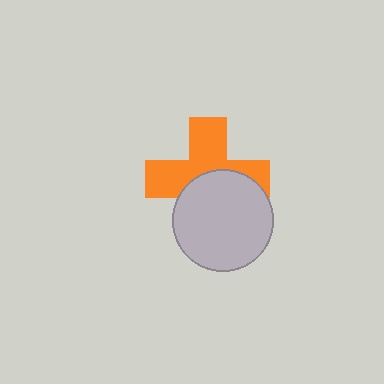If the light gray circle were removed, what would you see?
You would see the complete orange cross.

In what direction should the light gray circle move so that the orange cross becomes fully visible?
The light gray circle should move down. That is the shortest direction to clear the overlap and leave the orange cross fully visible.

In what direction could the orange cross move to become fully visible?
The orange cross could move up. That would shift it out from behind the light gray circle entirely.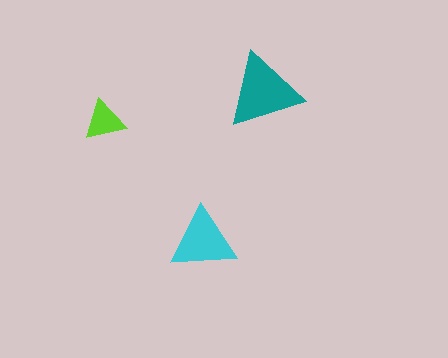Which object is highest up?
The teal triangle is topmost.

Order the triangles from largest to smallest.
the teal one, the cyan one, the lime one.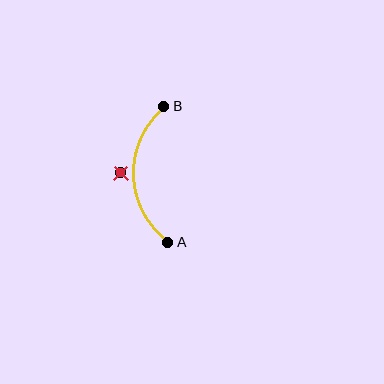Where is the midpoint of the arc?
The arc midpoint is the point on the curve farthest from the straight line joining A and B. It sits to the left of that line.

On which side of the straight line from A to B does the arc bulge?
The arc bulges to the left of the straight line connecting A and B.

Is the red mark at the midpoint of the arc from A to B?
No — the red mark does not lie on the arc at all. It sits slightly outside the curve.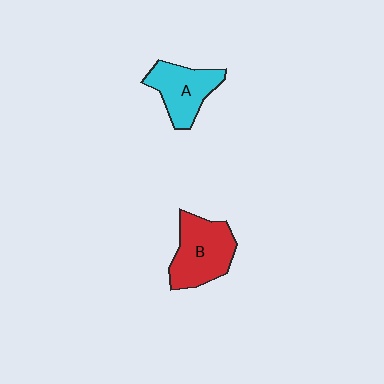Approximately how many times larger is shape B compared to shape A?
Approximately 1.2 times.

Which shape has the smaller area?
Shape A (cyan).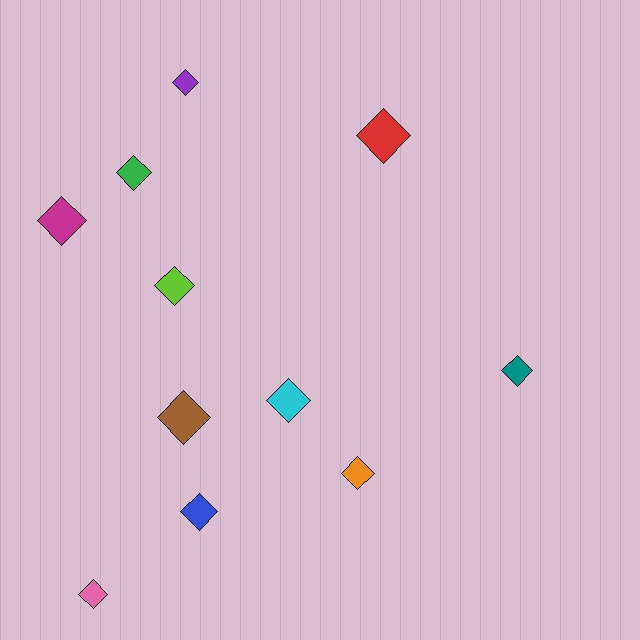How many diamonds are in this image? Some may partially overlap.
There are 11 diamonds.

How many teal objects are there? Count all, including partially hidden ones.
There is 1 teal object.